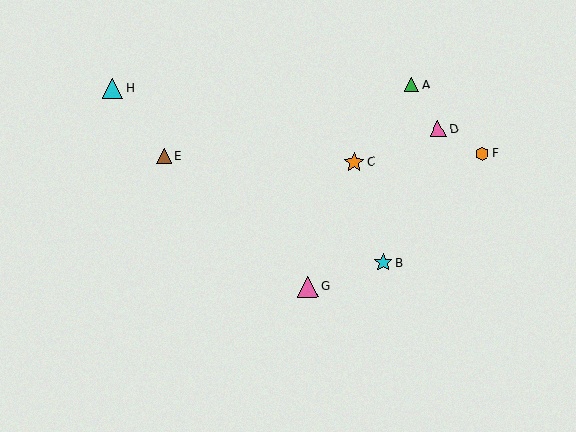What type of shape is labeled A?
Shape A is a green triangle.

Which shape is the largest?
The pink triangle (labeled G) is the largest.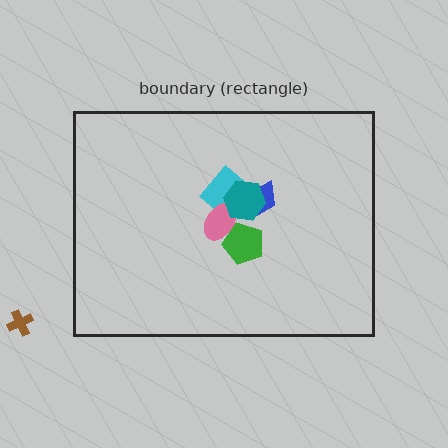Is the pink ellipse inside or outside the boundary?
Inside.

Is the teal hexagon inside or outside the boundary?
Inside.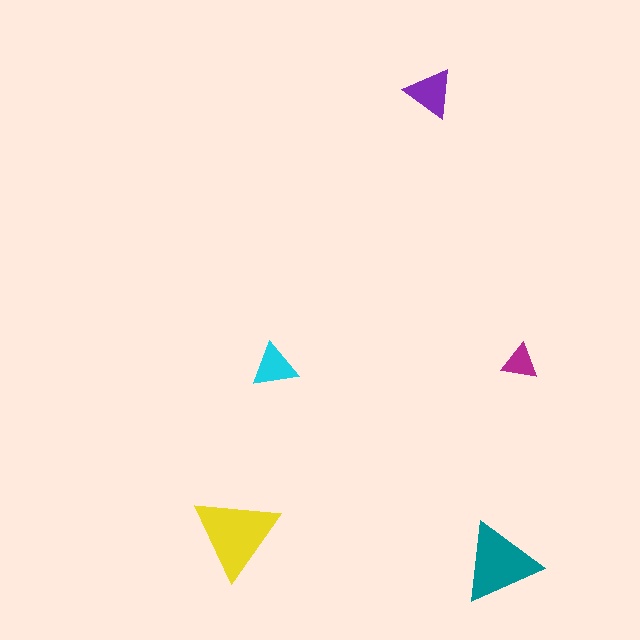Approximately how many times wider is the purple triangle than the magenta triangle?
About 1.5 times wider.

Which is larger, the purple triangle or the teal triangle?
The teal one.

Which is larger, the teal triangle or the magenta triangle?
The teal one.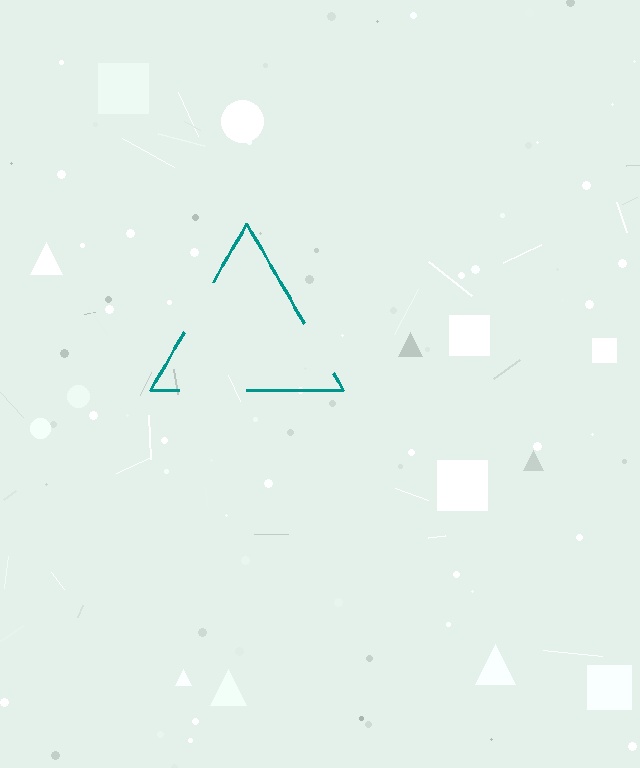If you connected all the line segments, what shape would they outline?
They would outline a triangle.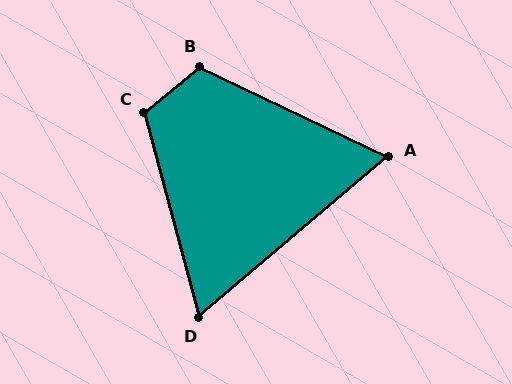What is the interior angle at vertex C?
Approximately 114 degrees (obtuse).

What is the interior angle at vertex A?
Approximately 66 degrees (acute).